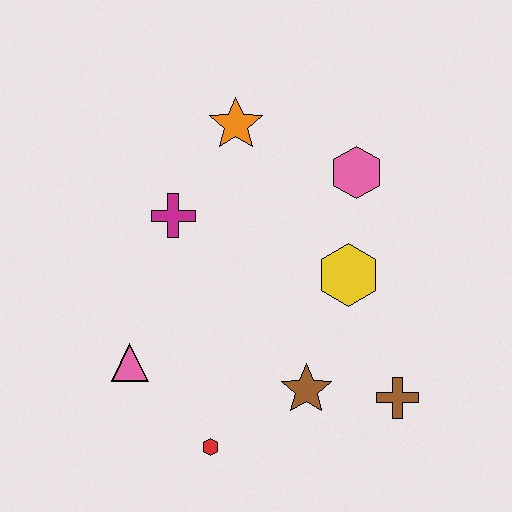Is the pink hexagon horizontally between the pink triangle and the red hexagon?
No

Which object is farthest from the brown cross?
The orange star is farthest from the brown cross.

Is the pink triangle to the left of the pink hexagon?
Yes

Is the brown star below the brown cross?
No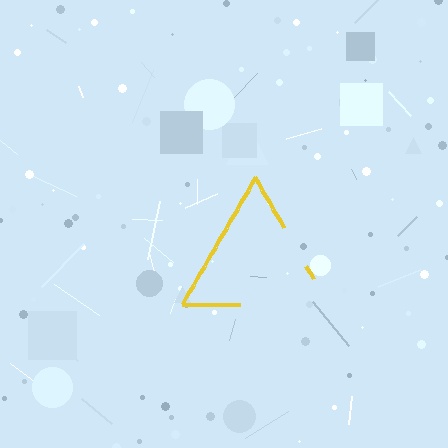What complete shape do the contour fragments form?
The contour fragments form a triangle.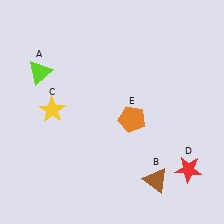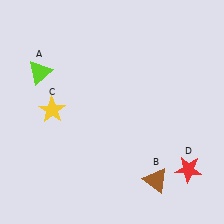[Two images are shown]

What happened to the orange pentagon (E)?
The orange pentagon (E) was removed in Image 2. It was in the bottom-right area of Image 1.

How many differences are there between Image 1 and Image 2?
There is 1 difference between the two images.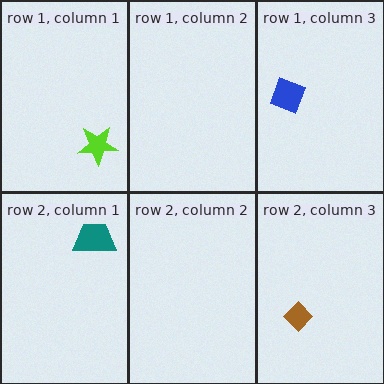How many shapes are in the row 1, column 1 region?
1.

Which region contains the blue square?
The row 1, column 3 region.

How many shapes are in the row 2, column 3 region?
1.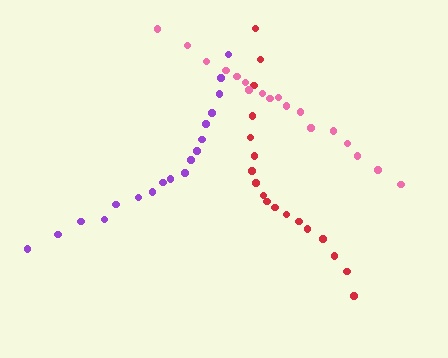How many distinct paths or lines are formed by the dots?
There are 3 distinct paths.